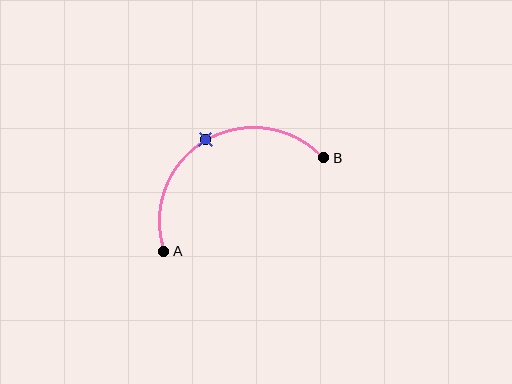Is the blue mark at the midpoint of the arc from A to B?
Yes. The blue mark lies on the arc at equal arc-length from both A and B — it is the arc midpoint.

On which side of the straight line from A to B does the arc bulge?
The arc bulges above the straight line connecting A and B.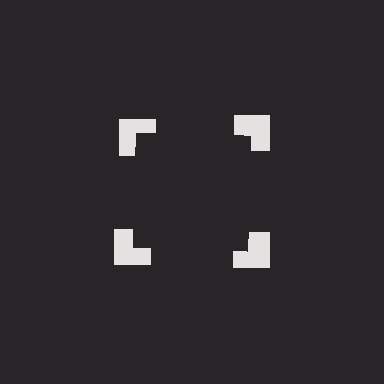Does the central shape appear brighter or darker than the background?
It typically appears slightly darker than the background, even though no actual brightness change is drawn.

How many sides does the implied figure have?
4 sides.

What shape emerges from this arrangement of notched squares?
An illusory square — its edges are inferred from the aligned wedge cuts in the notched squares, not physically drawn.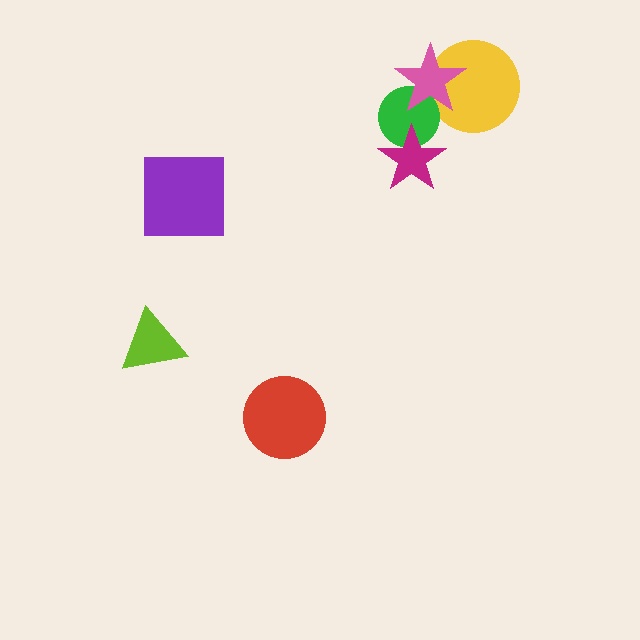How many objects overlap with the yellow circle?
1 object overlaps with the yellow circle.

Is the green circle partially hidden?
Yes, it is partially covered by another shape.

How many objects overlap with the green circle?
2 objects overlap with the green circle.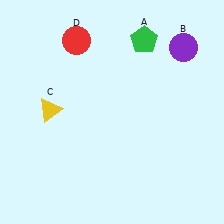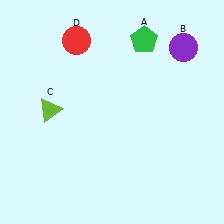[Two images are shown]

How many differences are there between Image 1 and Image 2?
There is 1 difference between the two images.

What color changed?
The triangle (C) changed from yellow in Image 1 to lime in Image 2.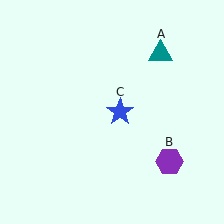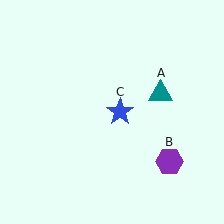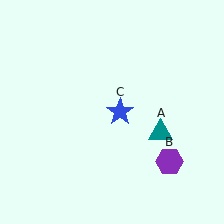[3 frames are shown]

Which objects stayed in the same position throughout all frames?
Purple hexagon (object B) and blue star (object C) remained stationary.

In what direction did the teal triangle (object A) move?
The teal triangle (object A) moved down.